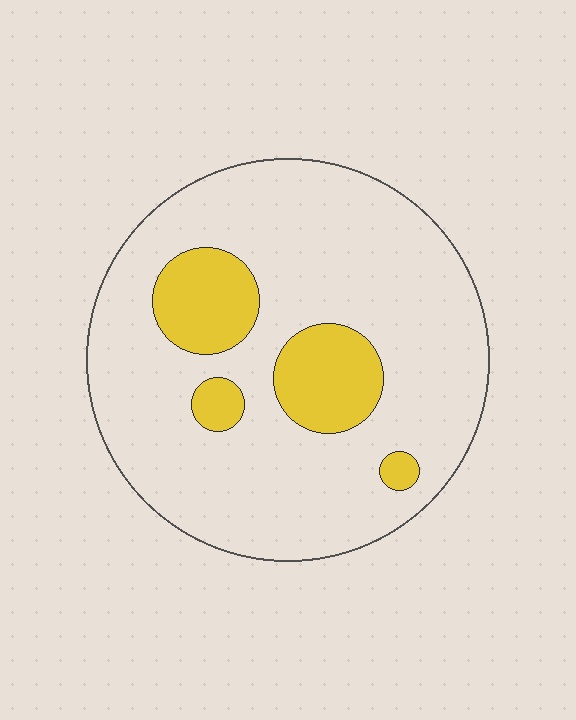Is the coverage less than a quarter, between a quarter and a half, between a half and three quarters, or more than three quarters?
Less than a quarter.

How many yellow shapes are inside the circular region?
4.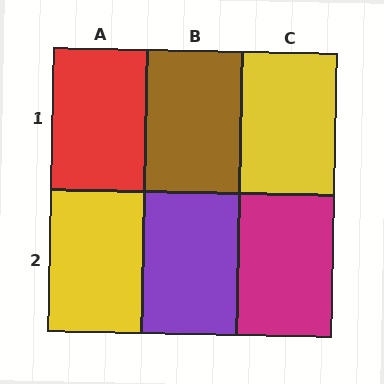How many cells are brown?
1 cell is brown.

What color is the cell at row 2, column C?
Magenta.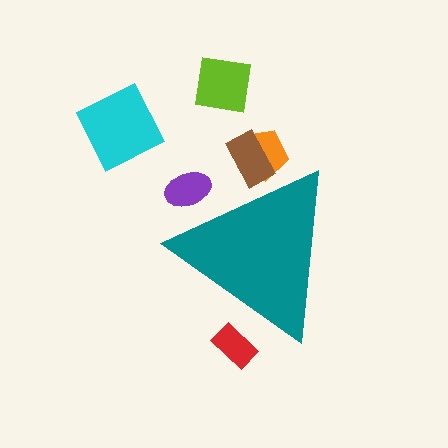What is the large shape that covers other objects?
A teal triangle.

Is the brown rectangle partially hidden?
Yes, the brown rectangle is partially hidden behind the teal triangle.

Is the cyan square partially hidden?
No, the cyan square is fully visible.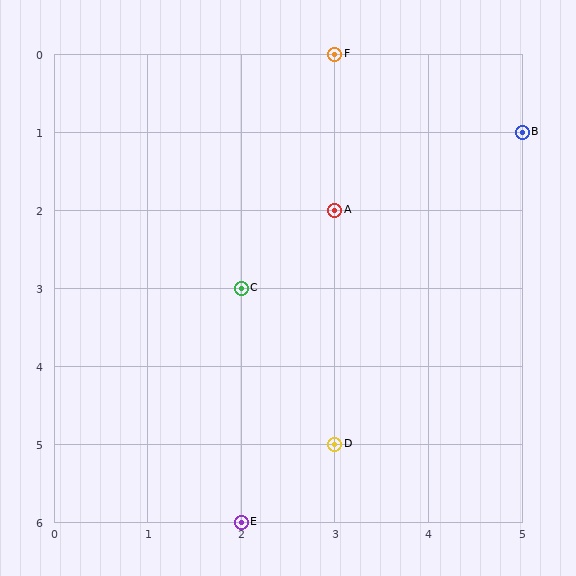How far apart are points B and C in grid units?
Points B and C are 3 columns and 2 rows apart (about 3.6 grid units diagonally).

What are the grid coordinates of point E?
Point E is at grid coordinates (2, 6).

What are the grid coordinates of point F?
Point F is at grid coordinates (3, 0).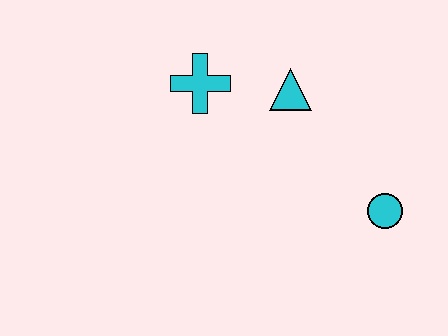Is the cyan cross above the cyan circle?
Yes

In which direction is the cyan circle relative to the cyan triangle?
The cyan circle is below the cyan triangle.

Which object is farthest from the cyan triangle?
The cyan circle is farthest from the cyan triangle.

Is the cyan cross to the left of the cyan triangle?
Yes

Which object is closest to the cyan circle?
The cyan triangle is closest to the cyan circle.